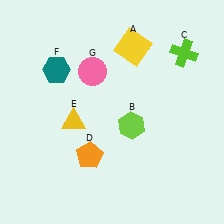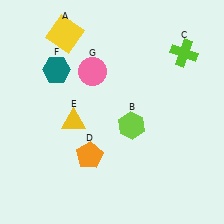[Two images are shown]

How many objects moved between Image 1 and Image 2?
1 object moved between the two images.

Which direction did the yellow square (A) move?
The yellow square (A) moved left.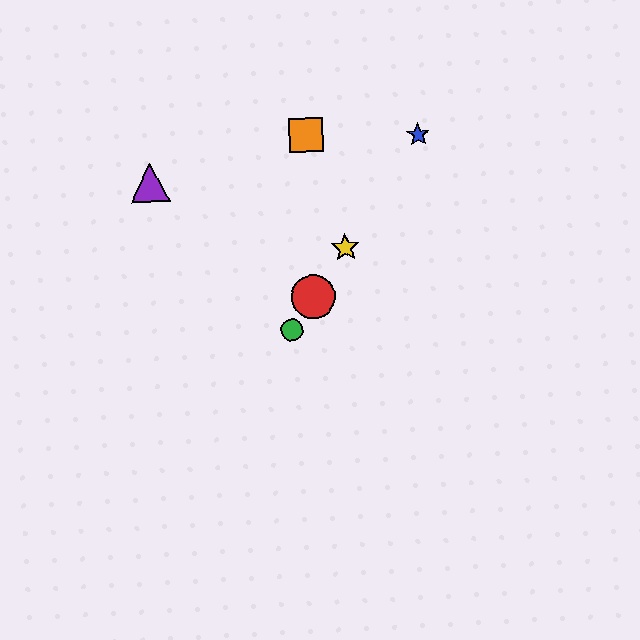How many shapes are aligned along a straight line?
4 shapes (the red circle, the blue star, the green circle, the yellow star) are aligned along a straight line.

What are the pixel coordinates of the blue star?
The blue star is at (418, 135).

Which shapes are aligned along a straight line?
The red circle, the blue star, the green circle, the yellow star are aligned along a straight line.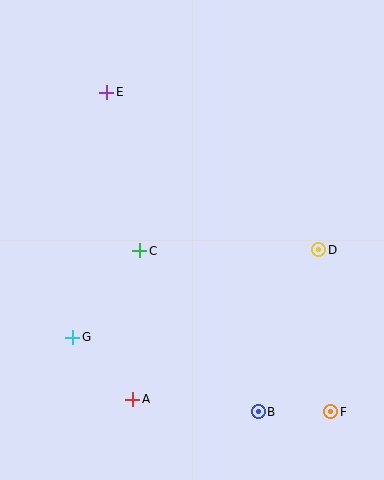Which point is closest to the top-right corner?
Point D is closest to the top-right corner.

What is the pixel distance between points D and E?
The distance between D and E is 264 pixels.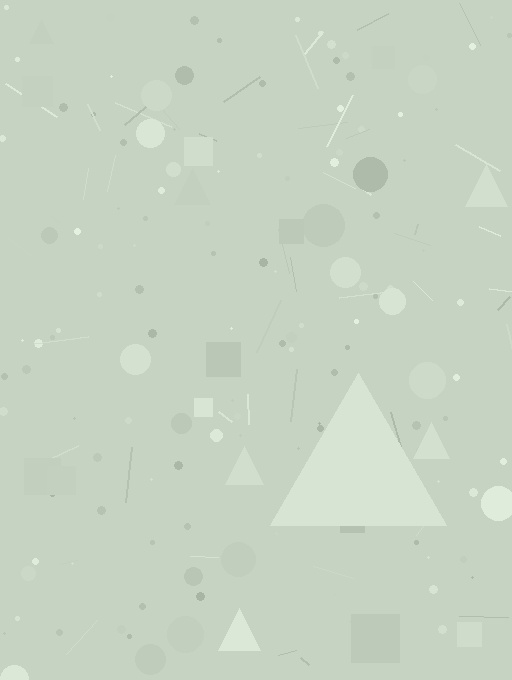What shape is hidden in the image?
A triangle is hidden in the image.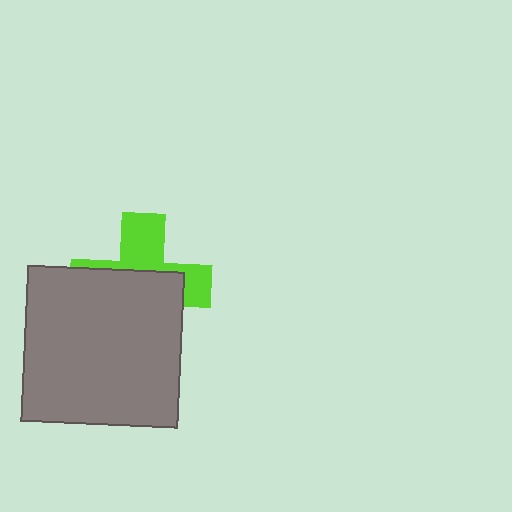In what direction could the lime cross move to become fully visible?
The lime cross could move up. That would shift it out from behind the gray square entirely.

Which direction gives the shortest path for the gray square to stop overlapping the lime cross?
Moving down gives the shortest separation.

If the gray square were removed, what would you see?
You would see the complete lime cross.